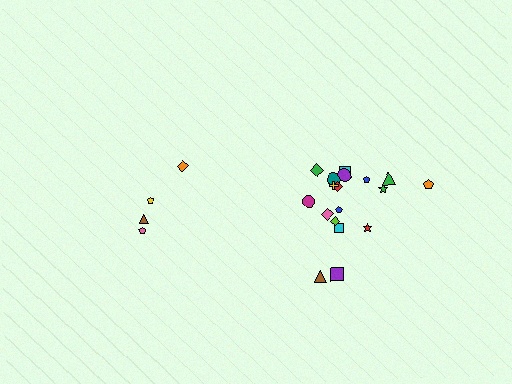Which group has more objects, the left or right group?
The right group.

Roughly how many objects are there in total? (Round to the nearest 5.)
Roughly 20 objects in total.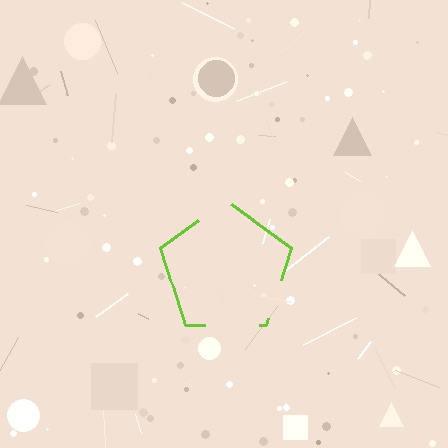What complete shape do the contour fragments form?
The contour fragments form a pentagon.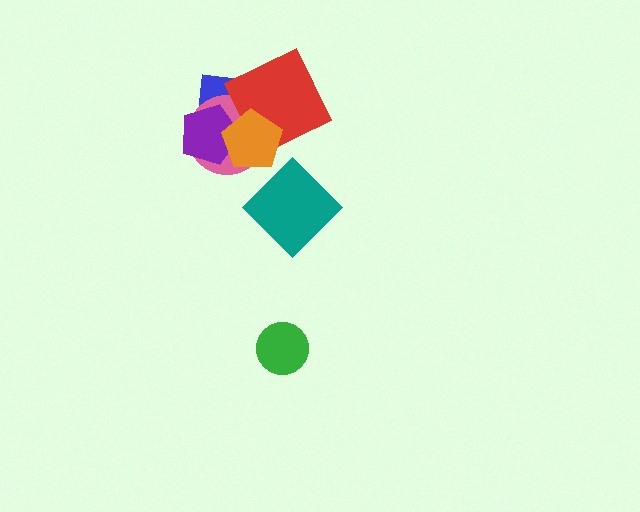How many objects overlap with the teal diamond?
0 objects overlap with the teal diamond.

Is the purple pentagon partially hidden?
Yes, it is partially covered by another shape.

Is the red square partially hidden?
Yes, it is partially covered by another shape.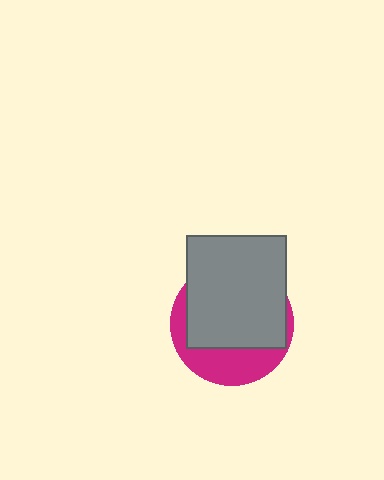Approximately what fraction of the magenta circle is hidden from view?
Roughly 67% of the magenta circle is hidden behind the gray rectangle.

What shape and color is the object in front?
The object in front is a gray rectangle.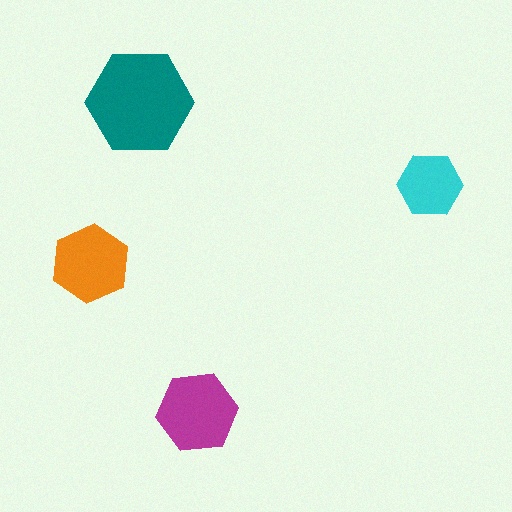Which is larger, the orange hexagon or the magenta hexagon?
The magenta one.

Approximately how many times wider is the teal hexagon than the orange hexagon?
About 1.5 times wider.